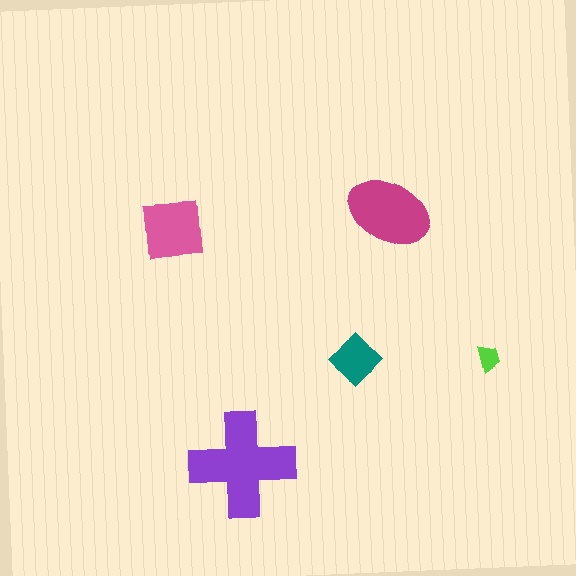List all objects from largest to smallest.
The purple cross, the magenta ellipse, the pink square, the teal diamond, the lime trapezoid.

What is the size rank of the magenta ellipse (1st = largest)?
2nd.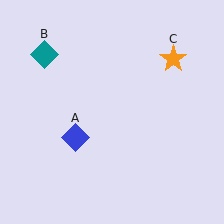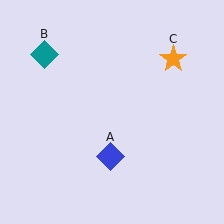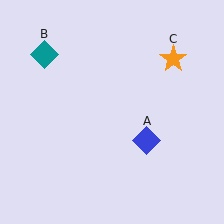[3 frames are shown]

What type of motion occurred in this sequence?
The blue diamond (object A) rotated counterclockwise around the center of the scene.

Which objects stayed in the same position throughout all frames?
Teal diamond (object B) and orange star (object C) remained stationary.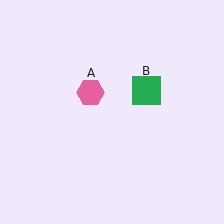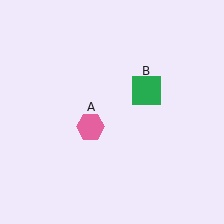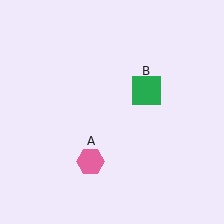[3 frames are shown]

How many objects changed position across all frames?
1 object changed position: pink hexagon (object A).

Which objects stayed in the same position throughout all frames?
Green square (object B) remained stationary.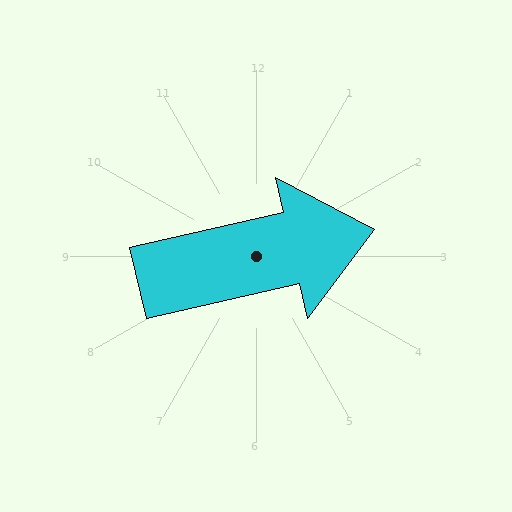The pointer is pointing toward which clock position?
Roughly 3 o'clock.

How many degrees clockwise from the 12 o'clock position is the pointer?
Approximately 77 degrees.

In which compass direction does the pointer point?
East.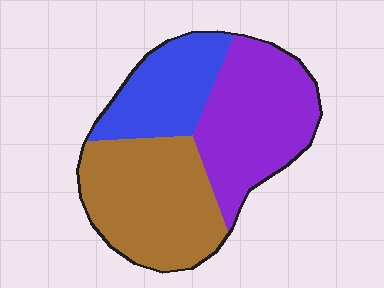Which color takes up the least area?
Blue, at roughly 25%.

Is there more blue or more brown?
Brown.